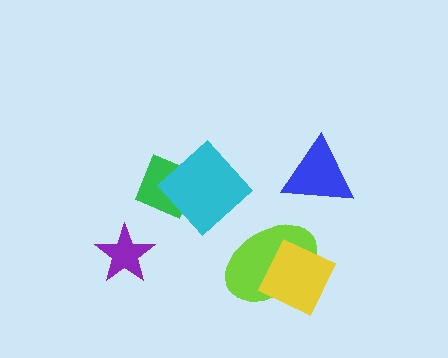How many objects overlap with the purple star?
0 objects overlap with the purple star.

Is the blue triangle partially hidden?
No, no other shape covers it.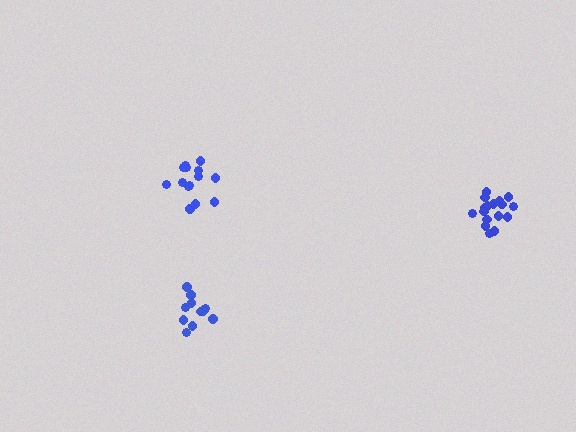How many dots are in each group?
Group 1: 17 dots, Group 2: 11 dots, Group 3: 14 dots (42 total).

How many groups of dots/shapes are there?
There are 3 groups.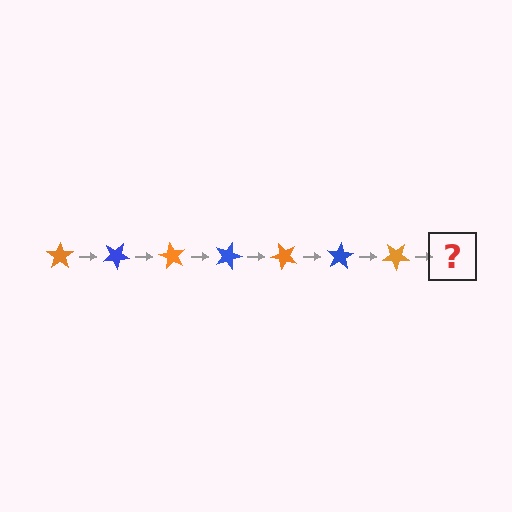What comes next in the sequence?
The next element should be a blue star, rotated 210 degrees from the start.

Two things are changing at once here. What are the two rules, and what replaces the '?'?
The two rules are that it rotates 30 degrees each step and the color cycles through orange and blue. The '?' should be a blue star, rotated 210 degrees from the start.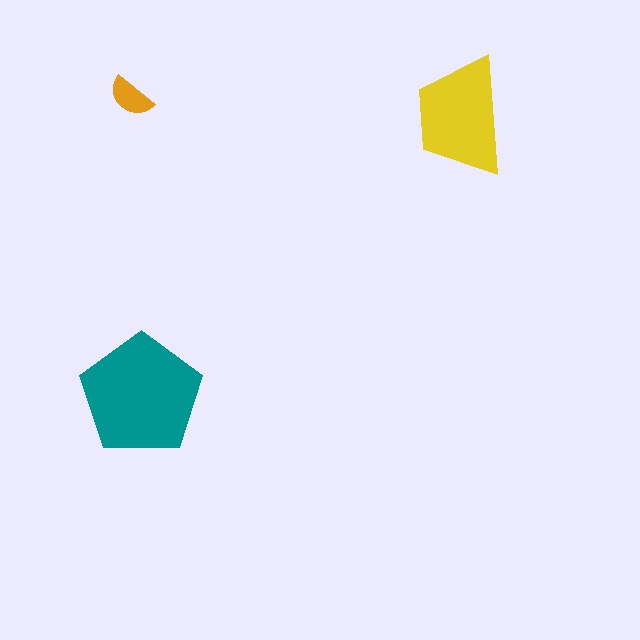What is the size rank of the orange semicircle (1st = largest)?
3rd.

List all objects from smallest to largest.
The orange semicircle, the yellow trapezoid, the teal pentagon.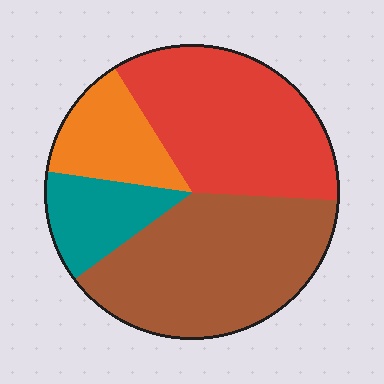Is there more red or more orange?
Red.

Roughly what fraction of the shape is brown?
Brown takes up between a quarter and a half of the shape.